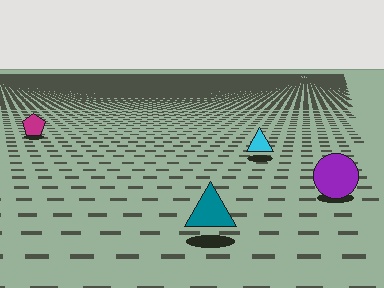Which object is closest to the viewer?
The teal triangle is closest. The texture marks near it are larger and more spread out.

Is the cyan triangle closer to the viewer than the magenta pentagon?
Yes. The cyan triangle is closer — you can tell from the texture gradient: the ground texture is coarser near it.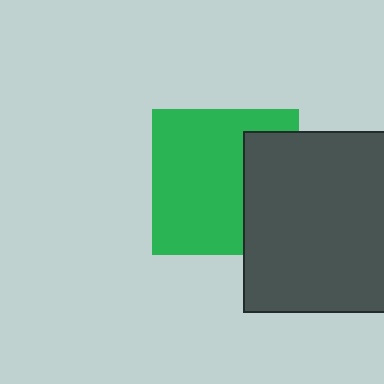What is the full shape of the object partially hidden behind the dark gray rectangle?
The partially hidden object is a green square.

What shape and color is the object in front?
The object in front is a dark gray rectangle.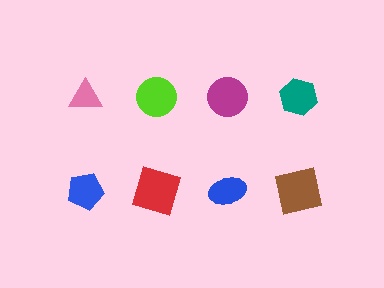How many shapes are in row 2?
4 shapes.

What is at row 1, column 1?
A pink triangle.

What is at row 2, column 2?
A red square.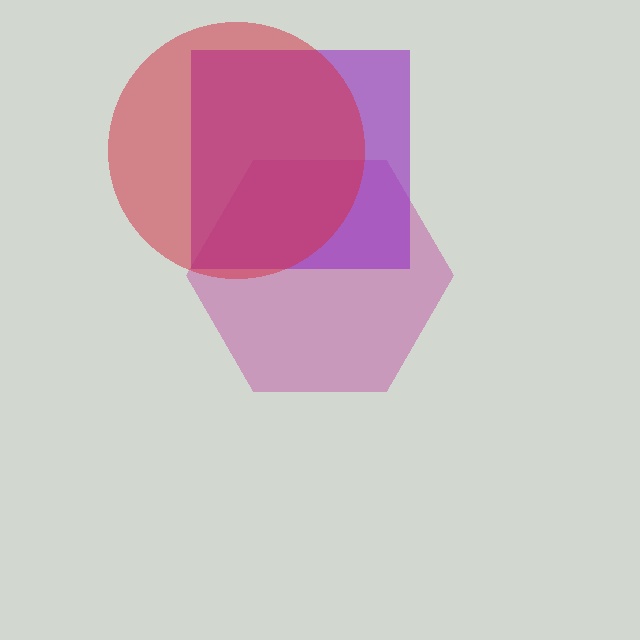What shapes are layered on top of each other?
The layered shapes are: a magenta hexagon, a purple square, a red circle.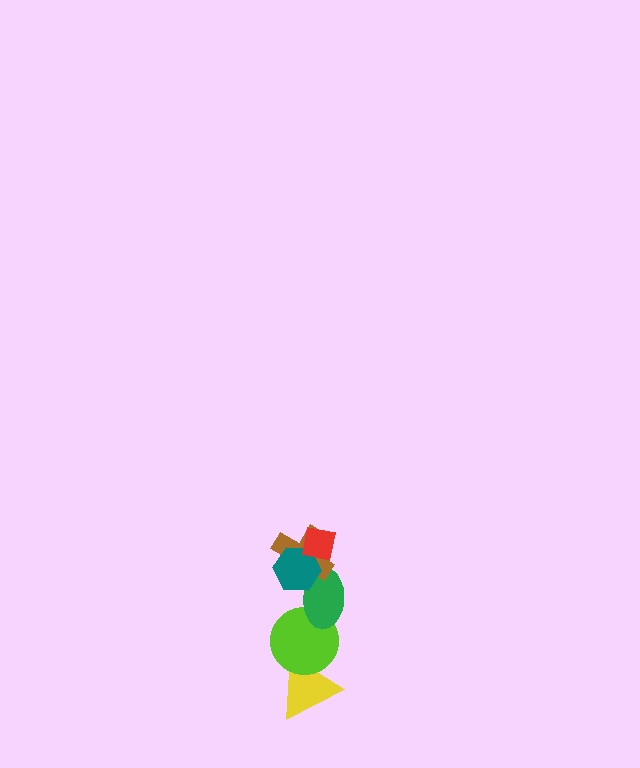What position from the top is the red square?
The red square is 1st from the top.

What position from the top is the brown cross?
The brown cross is 3rd from the top.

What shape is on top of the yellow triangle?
The lime circle is on top of the yellow triangle.